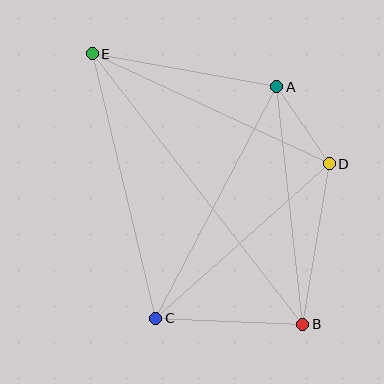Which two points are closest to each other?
Points A and D are closest to each other.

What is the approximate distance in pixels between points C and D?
The distance between C and D is approximately 232 pixels.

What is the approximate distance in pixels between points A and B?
The distance between A and B is approximately 239 pixels.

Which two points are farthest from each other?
Points B and E are farthest from each other.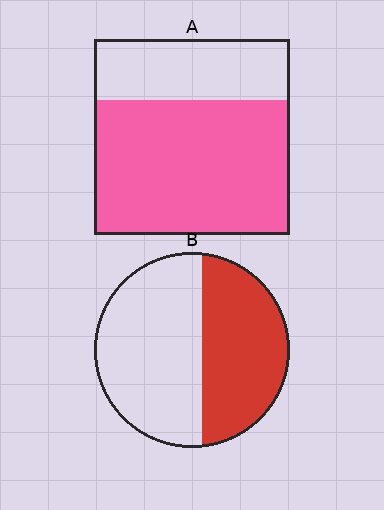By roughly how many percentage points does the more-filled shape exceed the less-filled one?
By roughly 25 percentage points (A over B).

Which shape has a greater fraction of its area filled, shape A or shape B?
Shape A.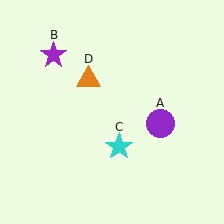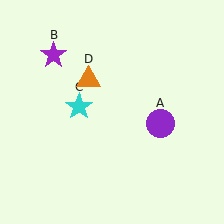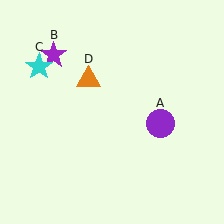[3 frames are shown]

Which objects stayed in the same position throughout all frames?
Purple circle (object A) and purple star (object B) and orange triangle (object D) remained stationary.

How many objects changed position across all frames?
1 object changed position: cyan star (object C).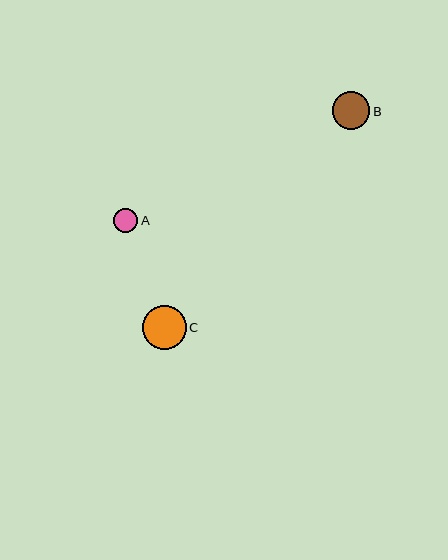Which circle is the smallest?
Circle A is the smallest with a size of approximately 24 pixels.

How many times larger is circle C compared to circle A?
Circle C is approximately 1.8 times the size of circle A.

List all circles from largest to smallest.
From largest to smallest: C, B, A.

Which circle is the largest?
Circle C is the largest with a size of approximately 44 pixels.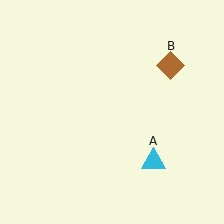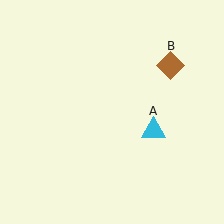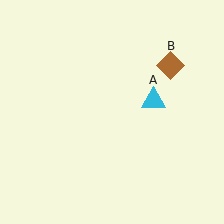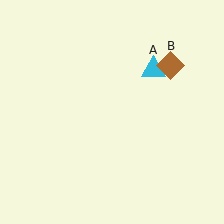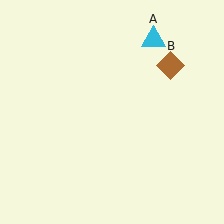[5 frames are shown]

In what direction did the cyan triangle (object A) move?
The cyan triangle (object A) moved up.